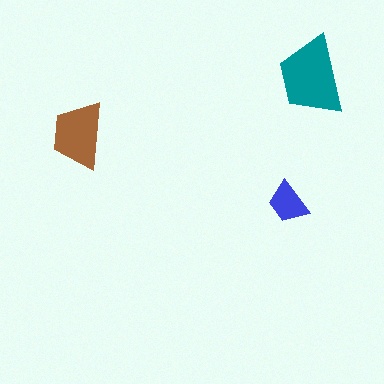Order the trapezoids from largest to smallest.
the teal one, the brown one, the blue one.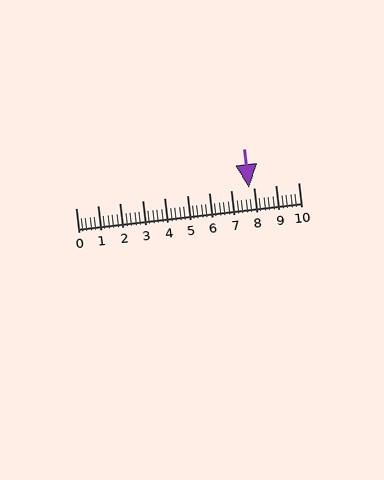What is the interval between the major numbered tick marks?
The major tick marks are spaced 1 units apart.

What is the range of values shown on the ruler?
The ruler shows values from 0 to 10.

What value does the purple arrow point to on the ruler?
The purple arrow points to approximately 7.8.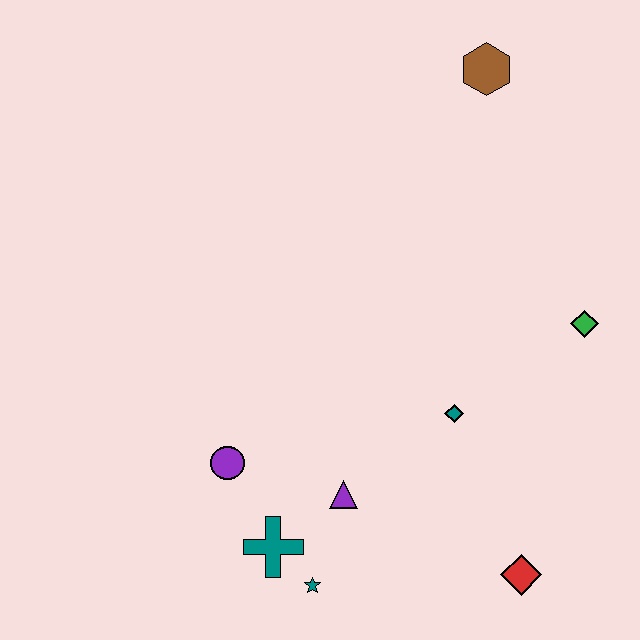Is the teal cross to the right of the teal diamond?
No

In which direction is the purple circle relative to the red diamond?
The purple circle is to the left of the red diamond.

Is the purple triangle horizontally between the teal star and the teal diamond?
Yes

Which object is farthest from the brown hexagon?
The teal star is farthest from the brown hexagon.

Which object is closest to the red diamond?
The teal diamond is closest to the red diamond.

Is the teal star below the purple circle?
Yes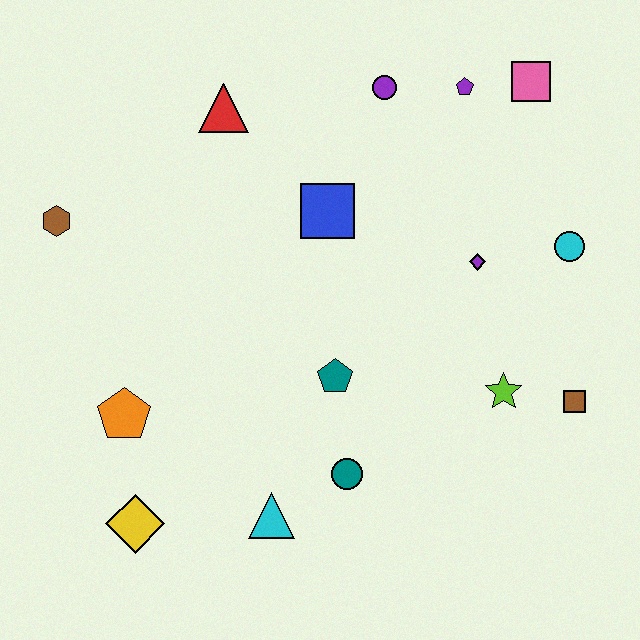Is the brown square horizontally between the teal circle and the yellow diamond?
No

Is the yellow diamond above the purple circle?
No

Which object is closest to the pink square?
The purple pentagon is closest to the pink square.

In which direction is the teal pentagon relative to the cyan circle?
The teal pentagon is to the left of the cyan circle.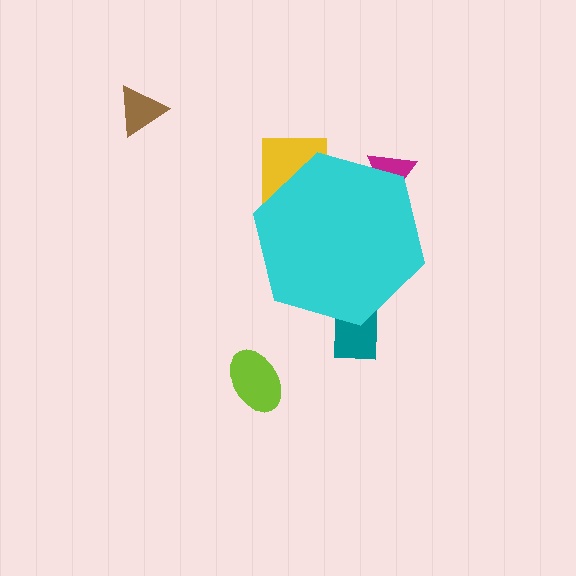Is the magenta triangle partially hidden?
Yes, the magenta triangle is partially hidden behind the cyan hexagon.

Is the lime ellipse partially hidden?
No, the lime ellipse is fully visible.